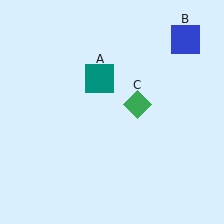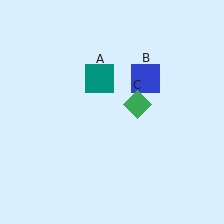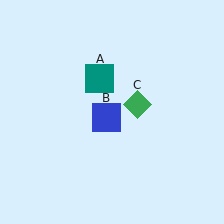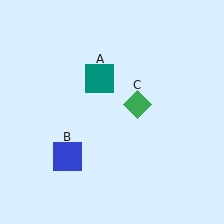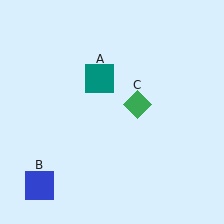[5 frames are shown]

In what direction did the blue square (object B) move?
The blue square (object B) moved down and to the left.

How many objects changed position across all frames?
1 object changed position: blue square (object B).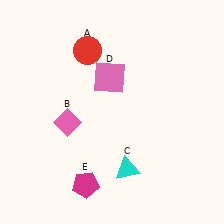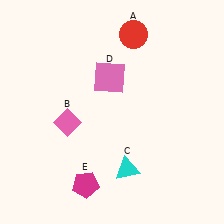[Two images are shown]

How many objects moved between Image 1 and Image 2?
1 object moved between the two images.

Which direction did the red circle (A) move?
The red circle (A) moved right.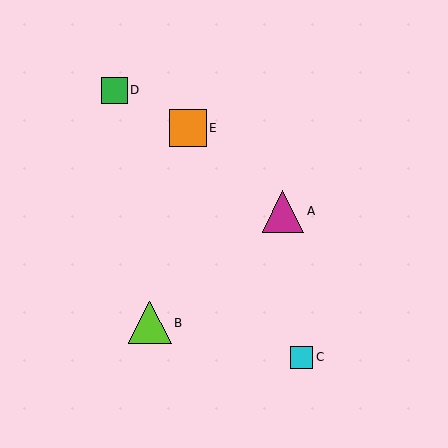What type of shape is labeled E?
Shape E is an orange square.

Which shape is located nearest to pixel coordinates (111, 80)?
The green square (labeled D) at (115, 90) is nearest to that location.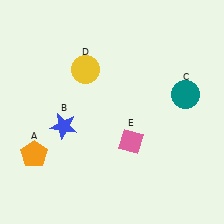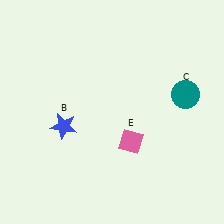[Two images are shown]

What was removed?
The yellow circle (D), the orange pentagon (A) were removed in Image 2.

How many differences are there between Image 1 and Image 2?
There are 2 differences between the two images.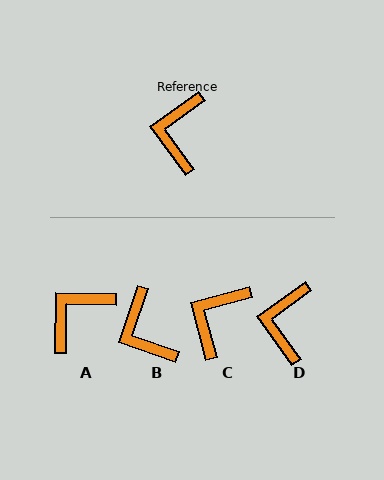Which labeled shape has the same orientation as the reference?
D.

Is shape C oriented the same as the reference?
No, it is off by about 21 degrees.